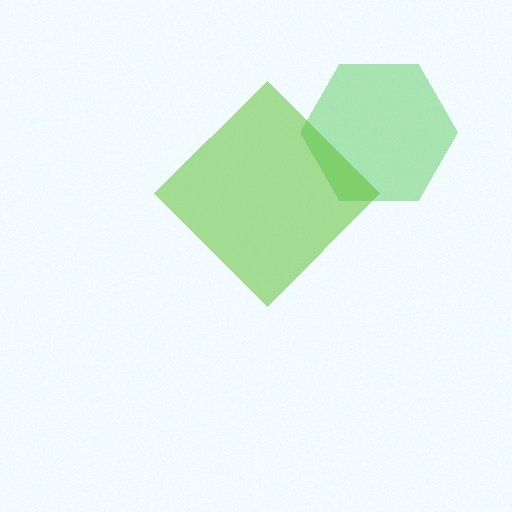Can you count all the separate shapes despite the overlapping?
Yes, there are 2 separate shapes.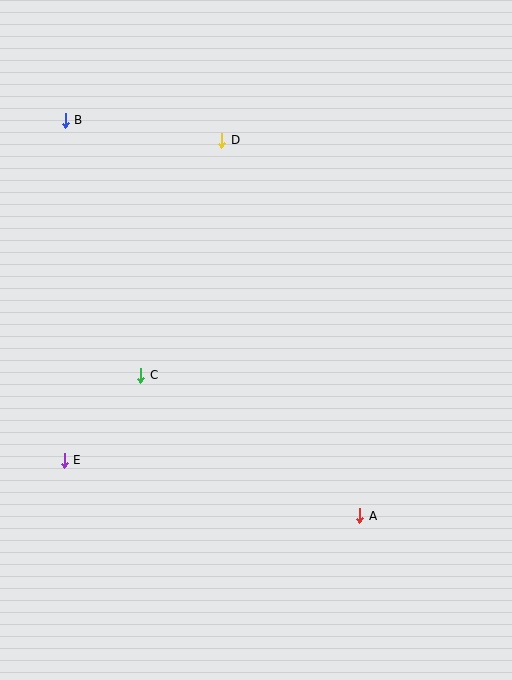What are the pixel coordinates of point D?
Point D is at (222, 140).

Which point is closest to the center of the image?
Point C at (141, 375) is closest to the center.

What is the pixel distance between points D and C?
The distance between D and C is 249 pixels.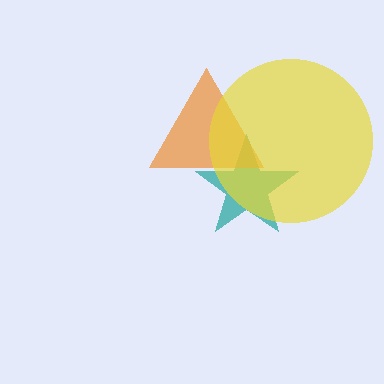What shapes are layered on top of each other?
The layered shapes are: a teal star, an orange triangle, a yellow circle.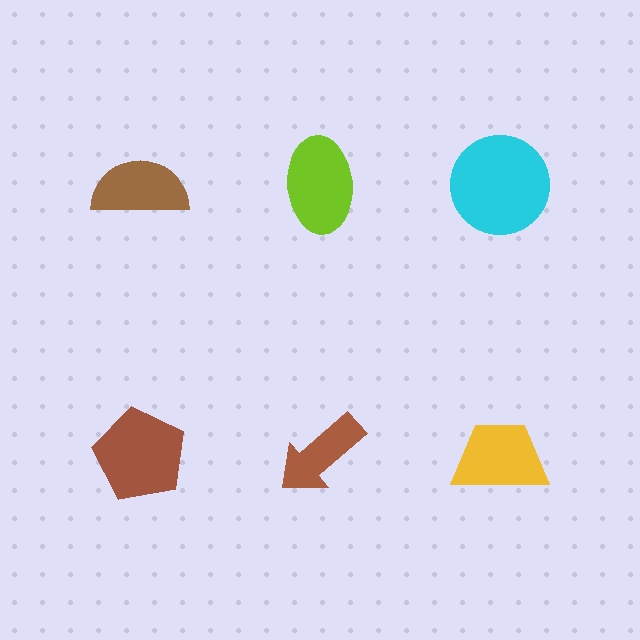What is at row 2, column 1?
A brown pentagon.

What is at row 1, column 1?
A brown semicircle.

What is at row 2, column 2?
A brown arrow.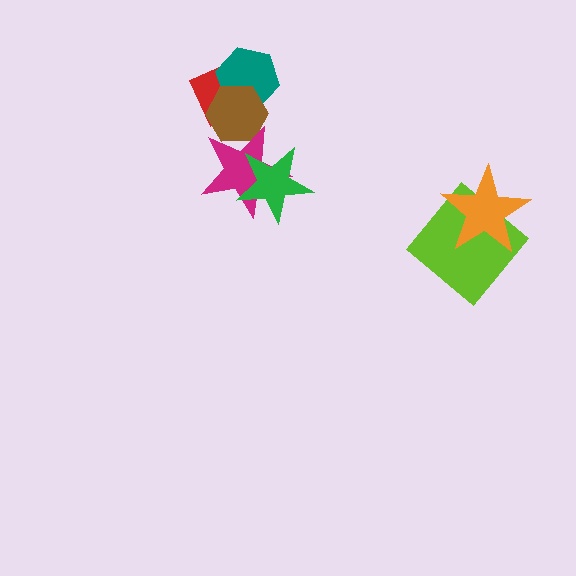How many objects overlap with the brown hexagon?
3 objects overlap with the brown hexagon.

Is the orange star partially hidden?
No, no other shape covers it.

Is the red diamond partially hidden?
Yes, it is partially covered by another shape.